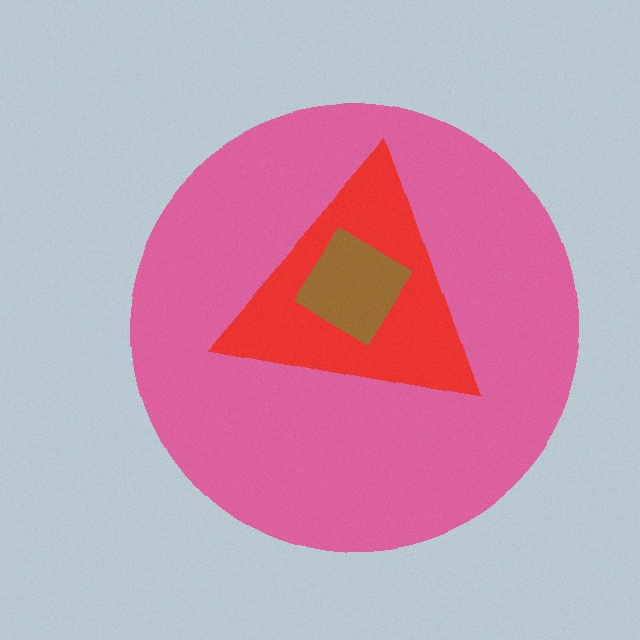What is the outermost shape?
The pink circle.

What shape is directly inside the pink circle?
The red triangle.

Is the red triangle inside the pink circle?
Yes.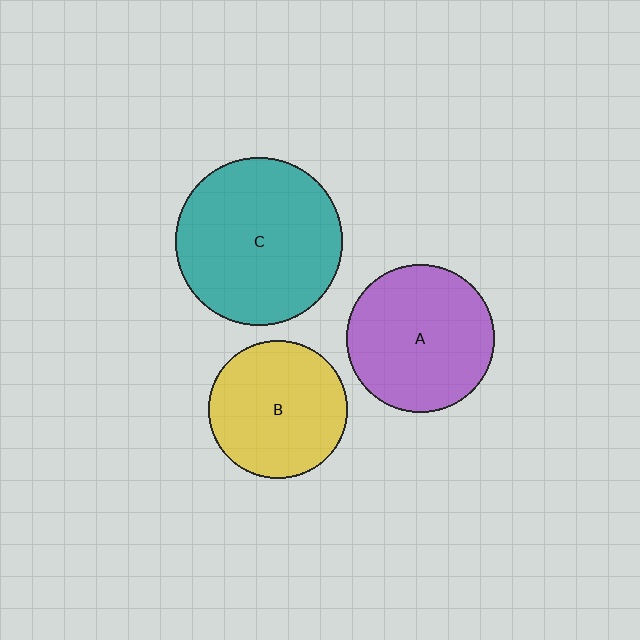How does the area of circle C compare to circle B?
Approximately 1.5 times.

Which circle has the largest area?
Circle C (teal).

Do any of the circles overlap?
No, none of the circles overlap.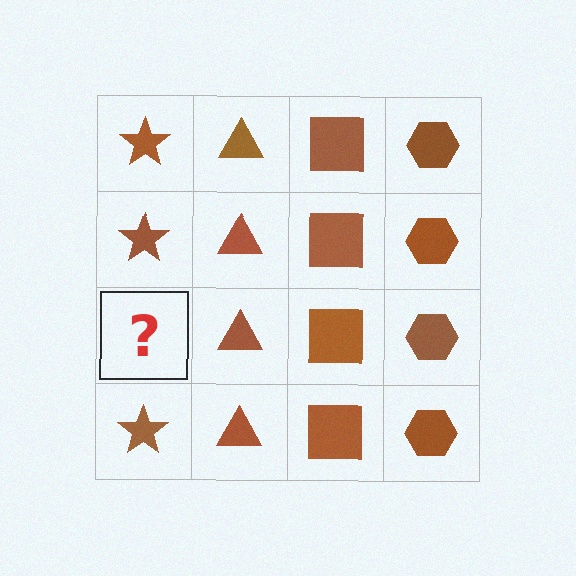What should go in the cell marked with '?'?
The missing cell should contain a brown star.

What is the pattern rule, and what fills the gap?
The rule is that each column has a consistent shape. The gap should be filled with a brown star.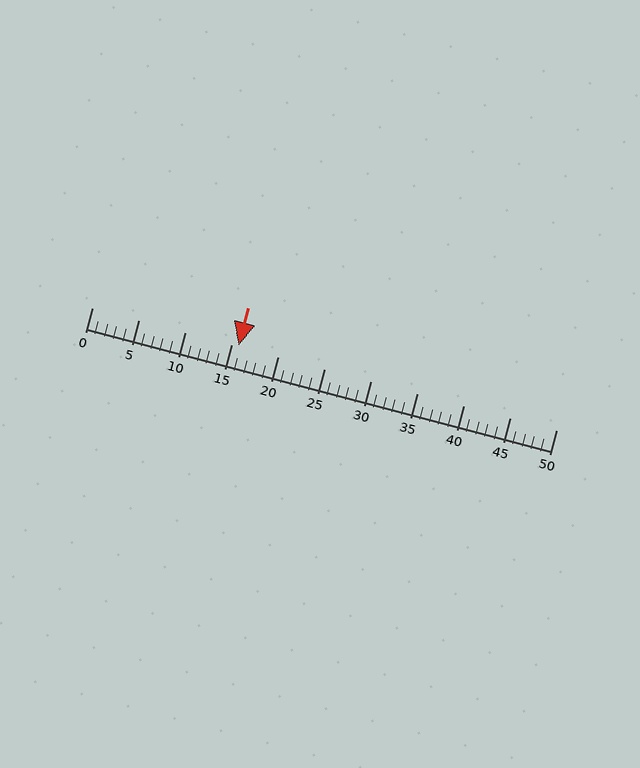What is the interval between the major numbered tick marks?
The major tick marks are spaced 5 units apart.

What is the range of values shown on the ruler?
The ruler shows values from 0 to 50.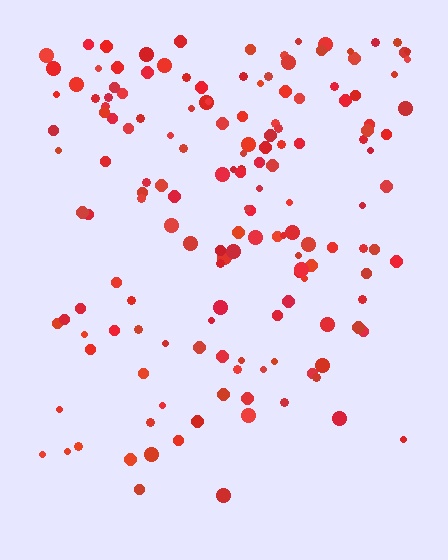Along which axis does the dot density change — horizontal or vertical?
Vertical.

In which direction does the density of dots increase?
From bottom to top, with the top side densest.